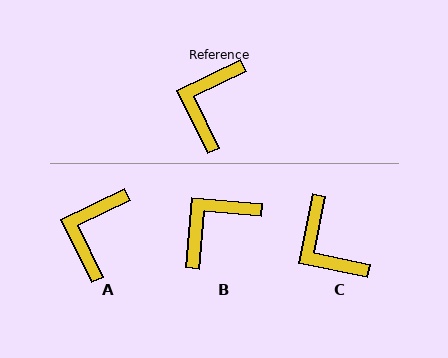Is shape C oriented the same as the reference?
No, it is off by about 53 degrees.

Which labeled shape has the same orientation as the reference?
A.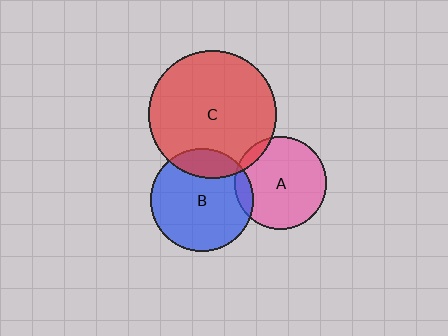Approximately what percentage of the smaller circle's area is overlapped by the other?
Approximately 10%.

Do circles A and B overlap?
Yes.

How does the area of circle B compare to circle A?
Approximately 1.2 times.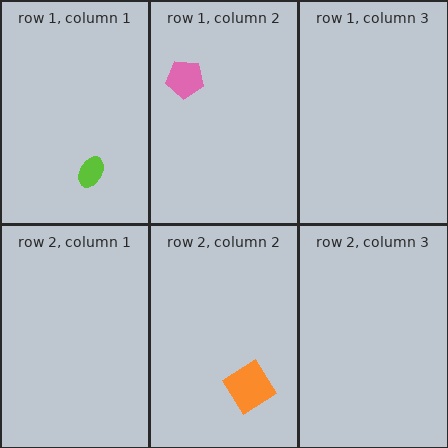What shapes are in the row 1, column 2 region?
The pink pentagon.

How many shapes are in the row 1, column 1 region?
1.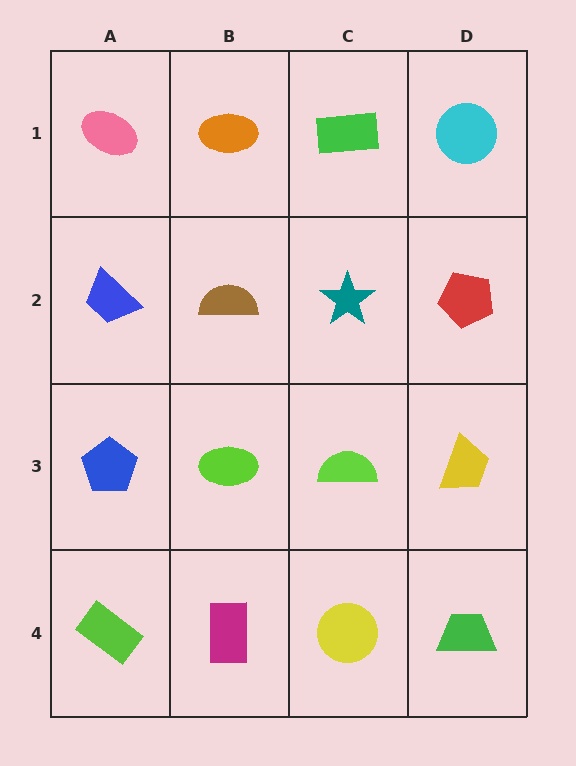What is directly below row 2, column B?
A lime ellipse.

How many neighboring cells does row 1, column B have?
3.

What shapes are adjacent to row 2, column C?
A green rectangle (row 1, column C), a lime semicircle (row 3, column C), a brown semicircle (row 2, column B), a red pentagon (row 2, column D).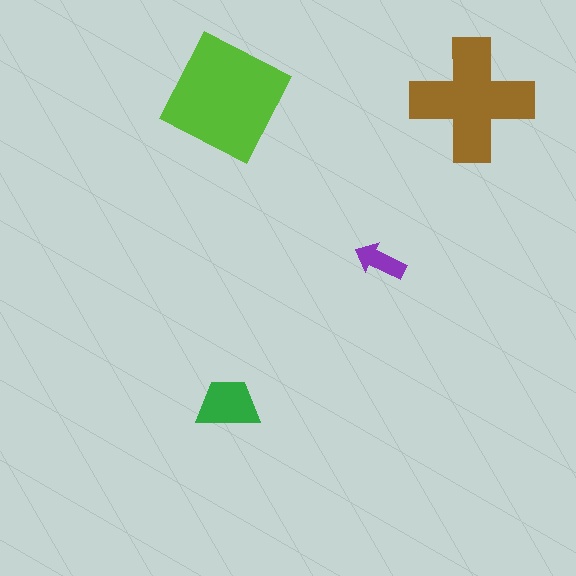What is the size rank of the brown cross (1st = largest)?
2nd.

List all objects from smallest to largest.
The purple arrow, the green trapezoid, the brown cross, the lime square.